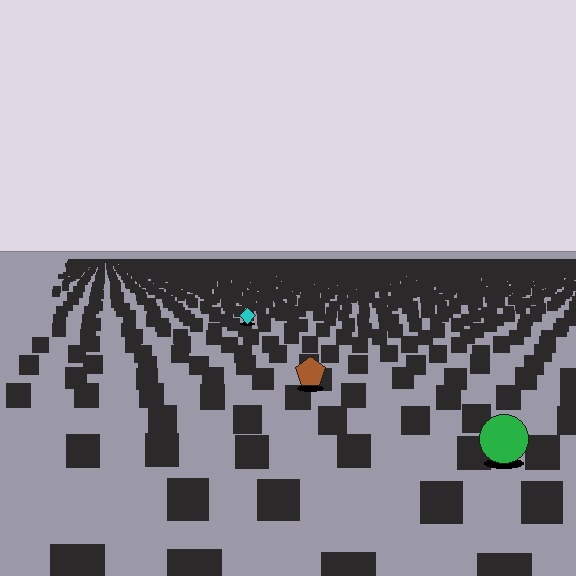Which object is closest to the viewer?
The green circle is closest. The texture marks near it are larger and more spread out.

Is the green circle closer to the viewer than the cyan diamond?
Yes. The green circle is closer — you can tell from the texture gradient: the ground texture is coarser near it.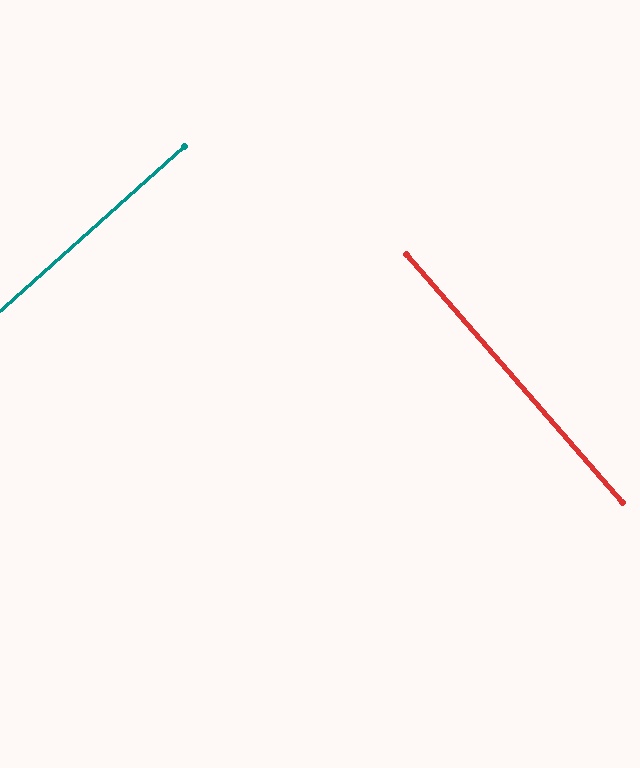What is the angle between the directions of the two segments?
Approximately 90 degrees.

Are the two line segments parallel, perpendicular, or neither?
Perpendicular — they meet at approximately 90°.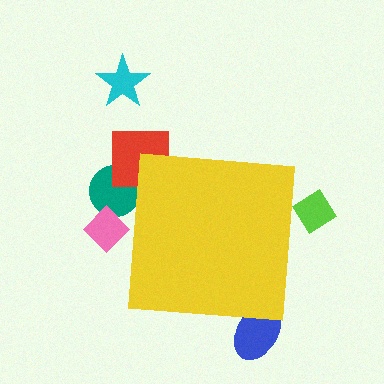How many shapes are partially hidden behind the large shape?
5 shapes are partially hidden.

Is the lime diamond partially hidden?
Yes, the lime diamond is partially hidden behind the yellow square.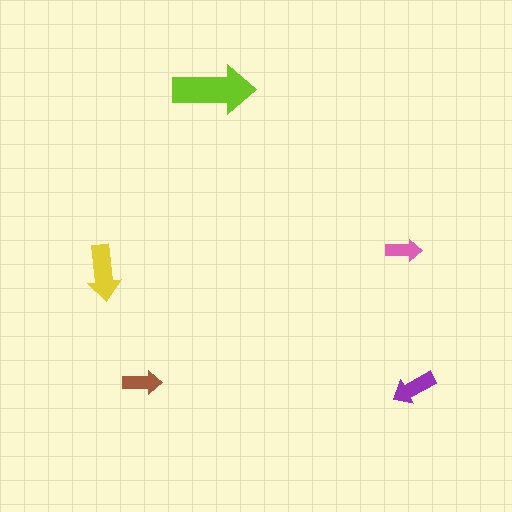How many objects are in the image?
There are 5 objects in the image.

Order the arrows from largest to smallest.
the lime one, the yellow one, the purple one, the brown one, the pink one.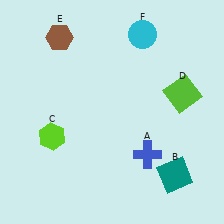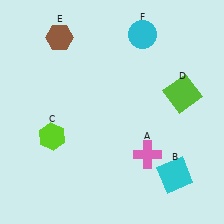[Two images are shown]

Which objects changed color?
A changed from blue to pink. B changed from teal to cyan.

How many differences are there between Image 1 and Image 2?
There are 2 differences between the two images.